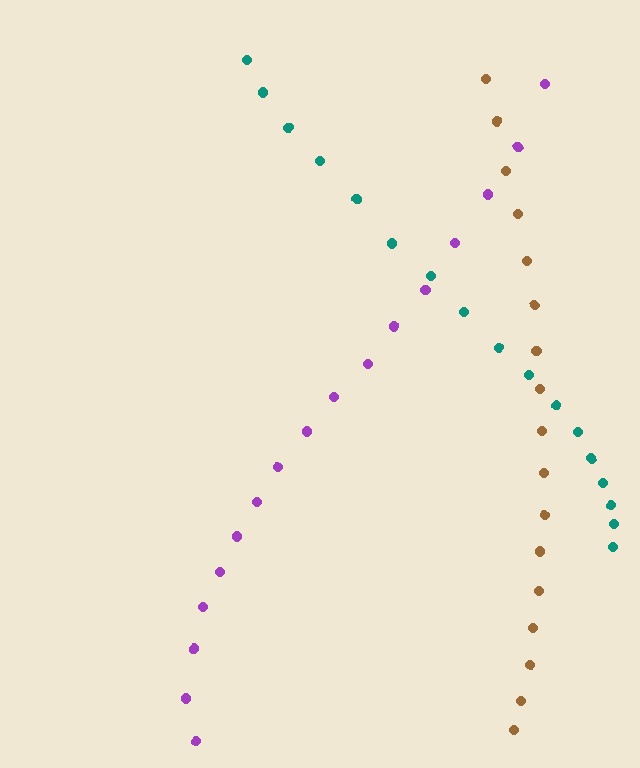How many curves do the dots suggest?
There are 3 distinct paths.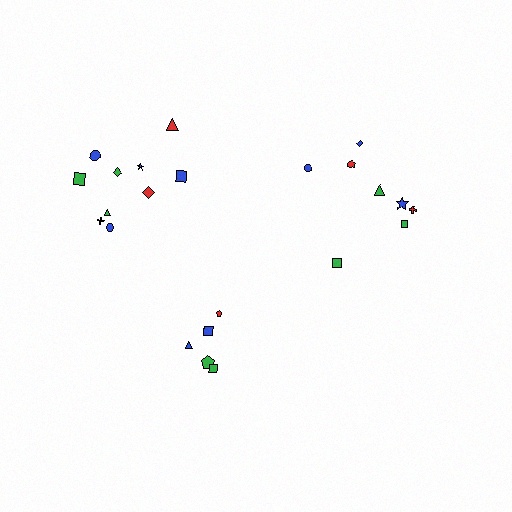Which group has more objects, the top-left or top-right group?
The top-left group.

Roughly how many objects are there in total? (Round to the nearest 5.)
Roughly 25 objects in total.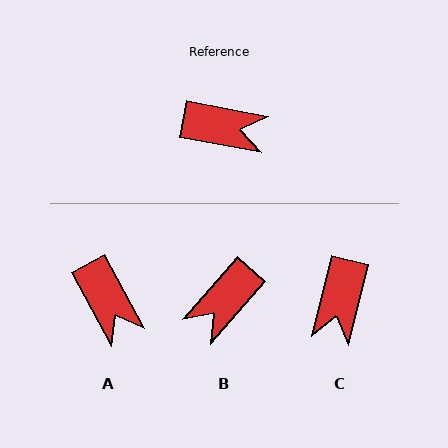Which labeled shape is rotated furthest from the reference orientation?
B, about 120 degrees away.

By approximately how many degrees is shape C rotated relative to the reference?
Approximately 93 degrees clockwise.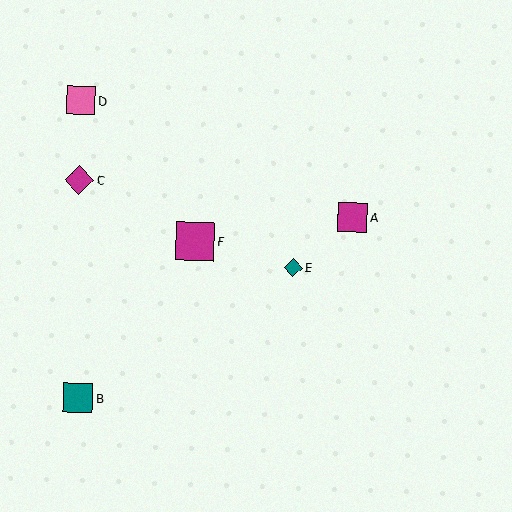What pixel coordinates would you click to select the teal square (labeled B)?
Click at (78, 398) to select the teal square B.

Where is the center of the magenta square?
The center of the magenta square is at (352, 217).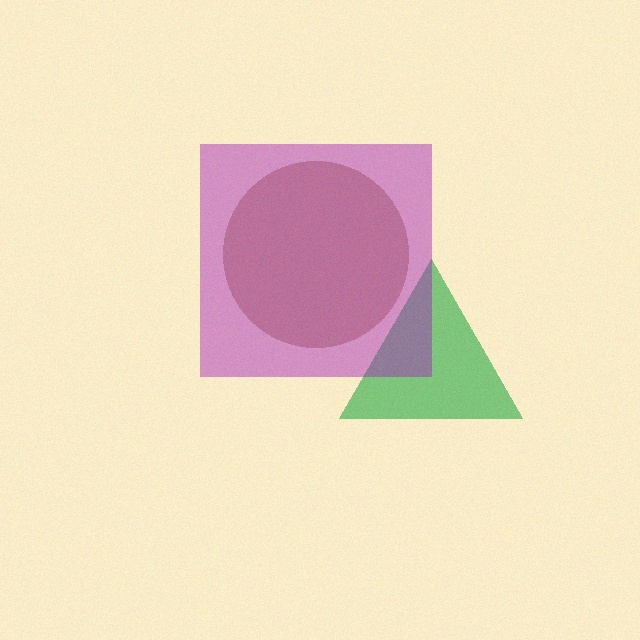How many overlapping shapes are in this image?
There are 3 overlapping shapes in the image.